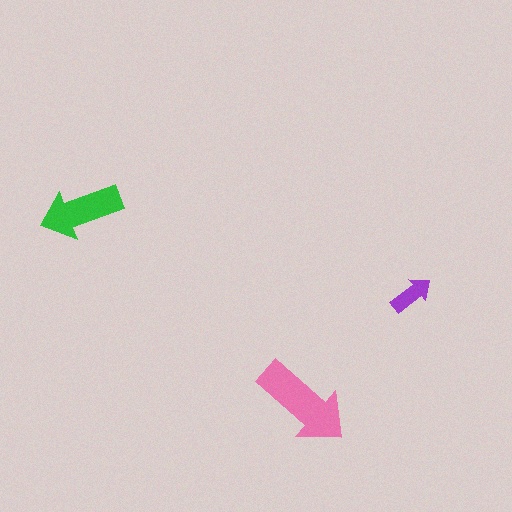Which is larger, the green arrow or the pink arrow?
The pink one.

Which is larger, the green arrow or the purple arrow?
The green one.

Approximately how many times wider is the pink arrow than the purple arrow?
About 2 times wider.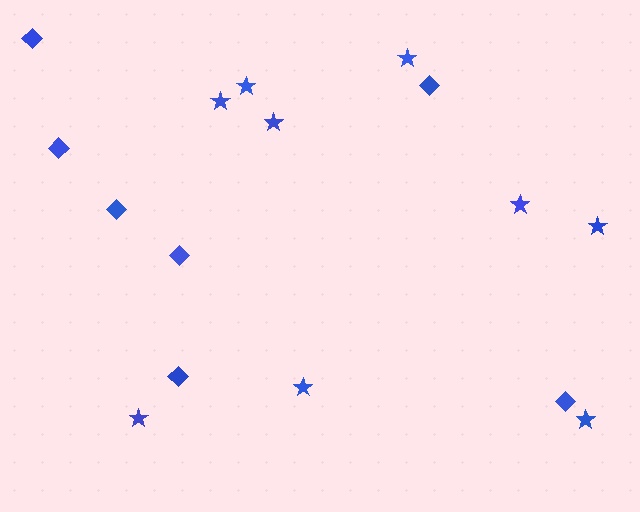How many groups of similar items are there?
There are 2 groups: one group of stars (9) and one group of diamonds (7).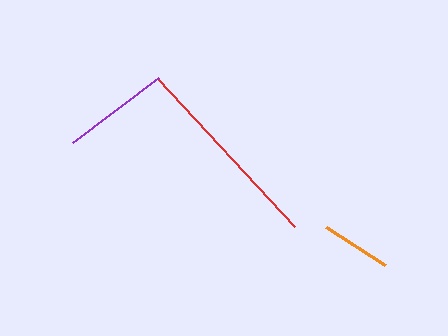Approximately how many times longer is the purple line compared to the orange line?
The purple line is approximately 1.5 times the length of the orange line.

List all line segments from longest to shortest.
From longest to shortest: red, purple, orange.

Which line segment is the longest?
The red line is the longest at approximately 201 pixels.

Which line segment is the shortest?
The orange line is the shortest at approximately 70 pixels.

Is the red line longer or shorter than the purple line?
The red line is longer than the purple line.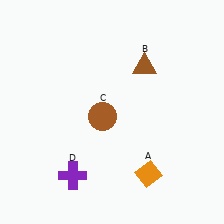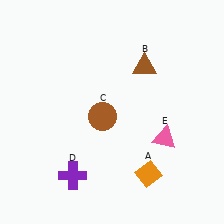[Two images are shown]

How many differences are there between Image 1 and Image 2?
There is 1 difference between the two images.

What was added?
A pink triangle (E) was added in Image 2.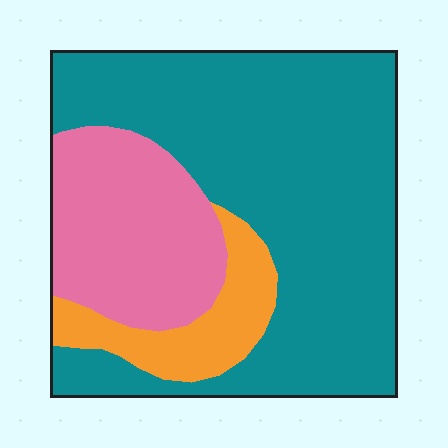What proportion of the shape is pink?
Pink takes up about one quarter (1/4) of the shape.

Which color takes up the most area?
Teal, at roughly 65%.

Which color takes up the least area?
Orange, at roughly 10%.